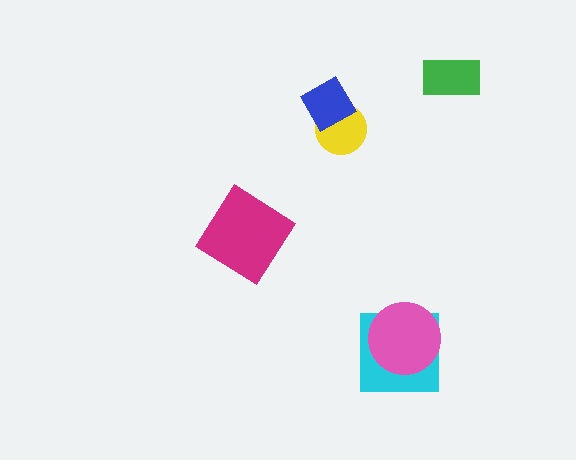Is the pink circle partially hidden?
No, no other shape covers it.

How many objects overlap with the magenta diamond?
0 objects overlap with the magenta diamond.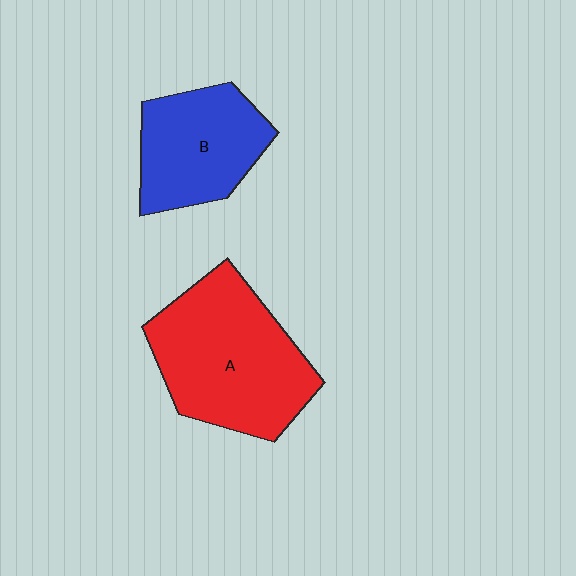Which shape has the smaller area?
Shape B (blue).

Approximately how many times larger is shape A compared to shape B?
Approximately 1.5 times.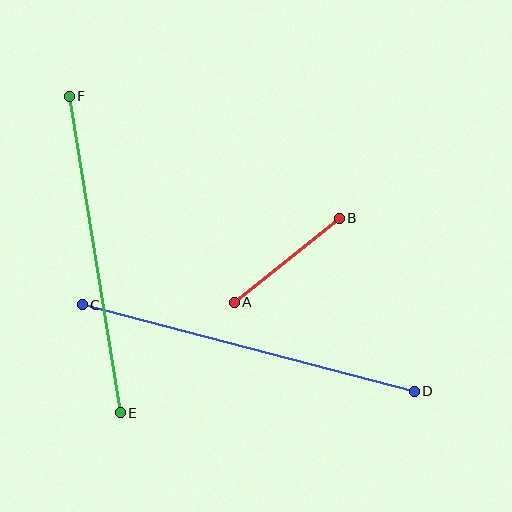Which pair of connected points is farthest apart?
Points C and D are farthest apart.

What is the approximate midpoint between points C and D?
The midpoint is at approximately (248, 348) pixels.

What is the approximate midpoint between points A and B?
The midpoint is at approximately (287, 260) pixels.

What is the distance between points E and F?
The distance is approximately 320 pixels.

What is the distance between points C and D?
The distance is approximately 343 pixels.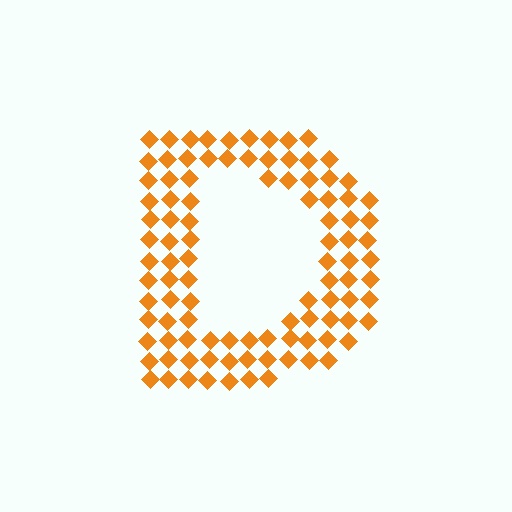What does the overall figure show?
The overall figure shows the letter D.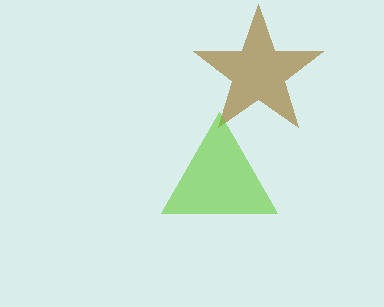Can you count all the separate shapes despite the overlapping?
Yes, there are 2 separate shapes.